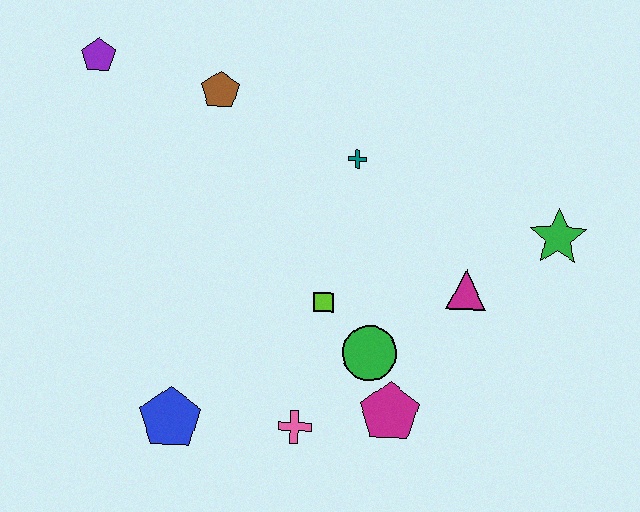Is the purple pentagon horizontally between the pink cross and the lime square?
No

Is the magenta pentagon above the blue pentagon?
Yes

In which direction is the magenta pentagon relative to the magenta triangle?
The magenta pentagon is below the magenta triangle.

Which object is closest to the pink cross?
The magenta pentagon is closest to the pink cross.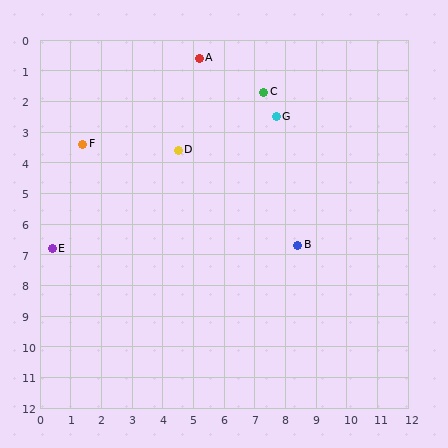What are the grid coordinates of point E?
Point E is at approximately (0.4, 6.8).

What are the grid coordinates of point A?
Point A is at approximately (5.2, 0.6).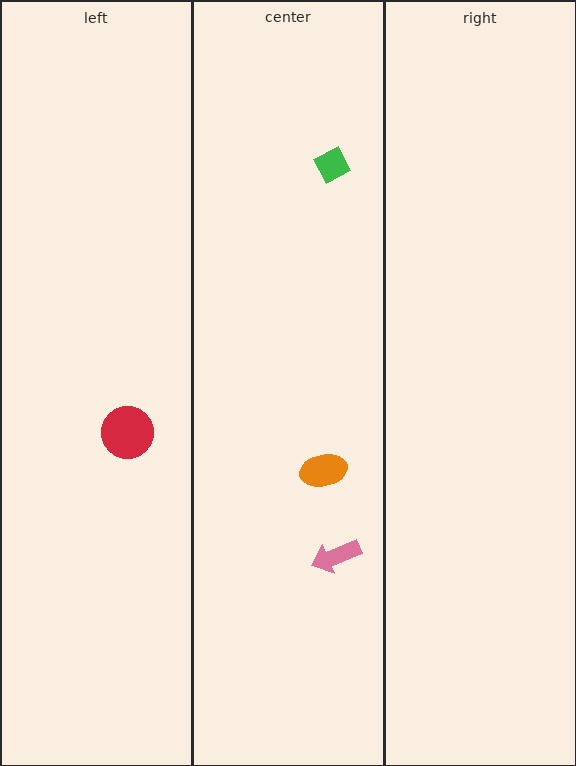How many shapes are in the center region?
3.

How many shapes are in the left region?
1.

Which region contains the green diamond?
The center region.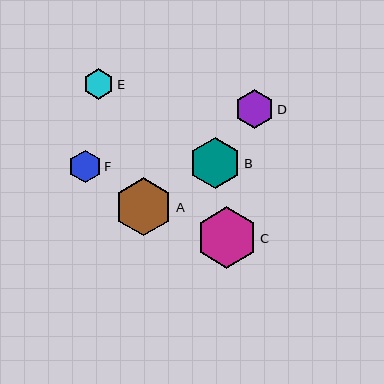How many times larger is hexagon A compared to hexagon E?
Hexagon A is approximately 1.9 times the size of hexagon E.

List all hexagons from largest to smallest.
From largest to smallest: C, A, B, D, F, E.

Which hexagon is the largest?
Hexagon C is the largest with a size of approximately 61 pixels.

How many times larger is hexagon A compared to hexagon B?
Hexagon A is approximately 1.1 times the size of hexagon B.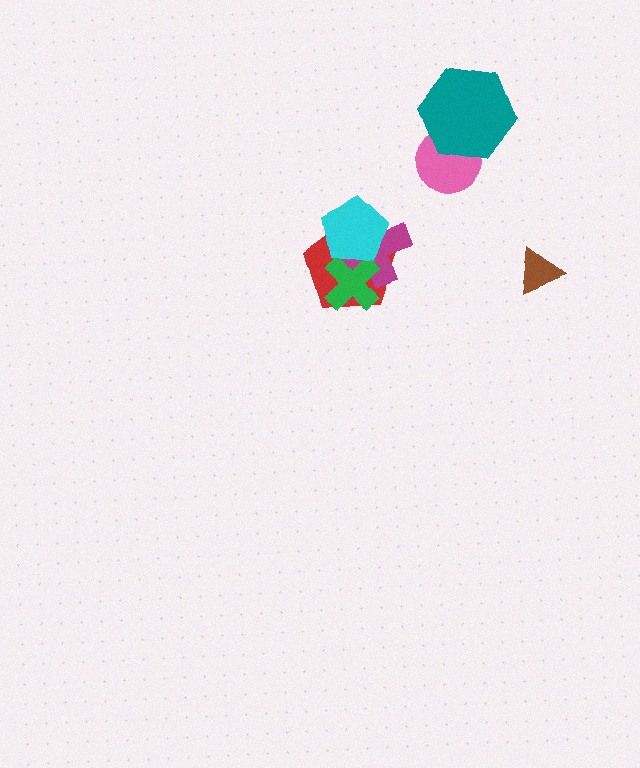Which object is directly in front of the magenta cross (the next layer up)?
The green cross is directly in front of the magenta cross.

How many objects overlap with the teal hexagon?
1 object overlaps with the teal hexagon.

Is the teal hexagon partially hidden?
No, no other shape covers it.